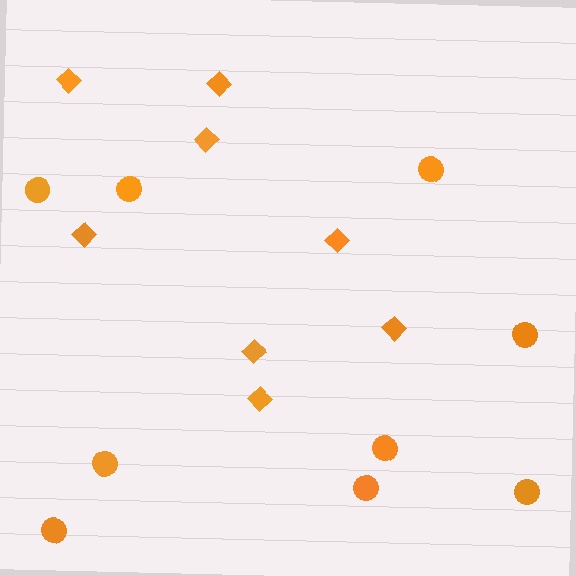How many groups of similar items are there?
There are 2 groups: one group of circles (9) and one group of diamonds (8).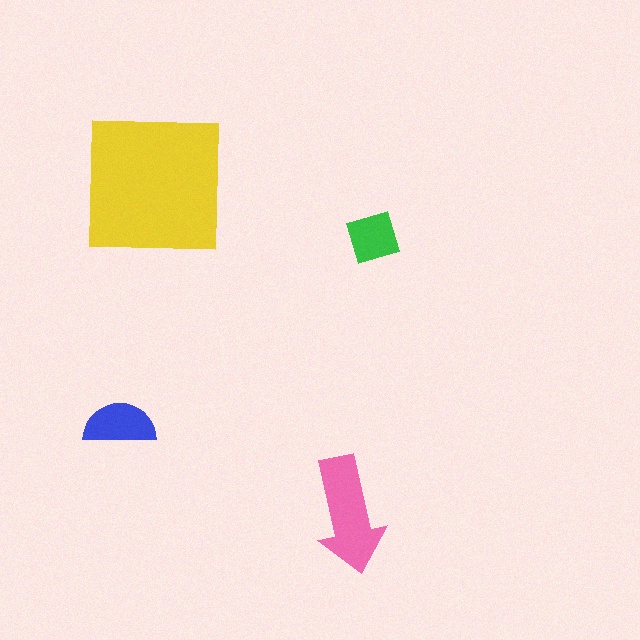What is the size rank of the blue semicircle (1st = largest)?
3rd.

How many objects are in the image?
There are 4 objects in the image.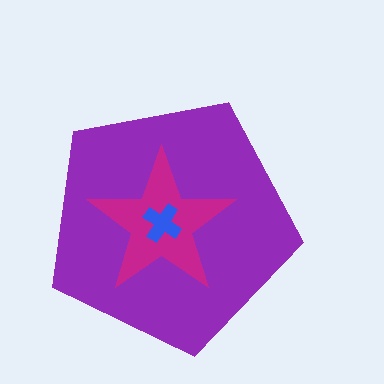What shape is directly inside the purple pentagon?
The magenta star.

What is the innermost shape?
The blue cross.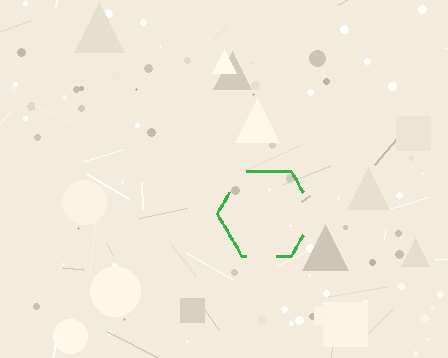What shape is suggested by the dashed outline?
The dashed outline suggests a hexagon.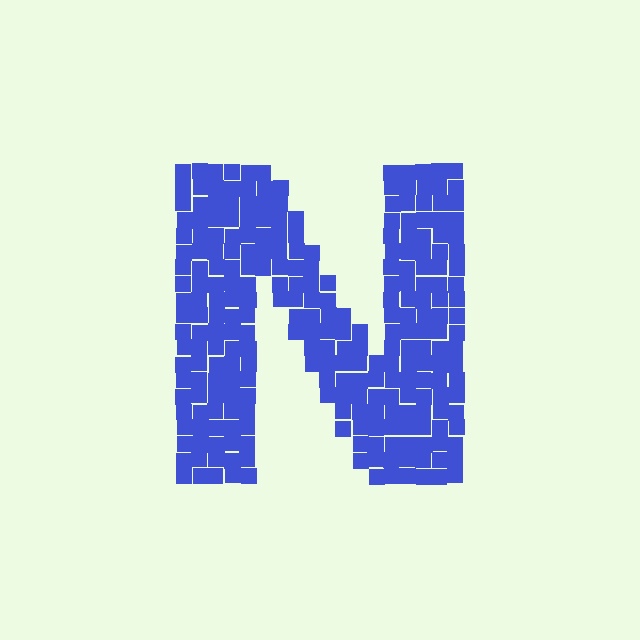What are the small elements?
The small elements are squares.